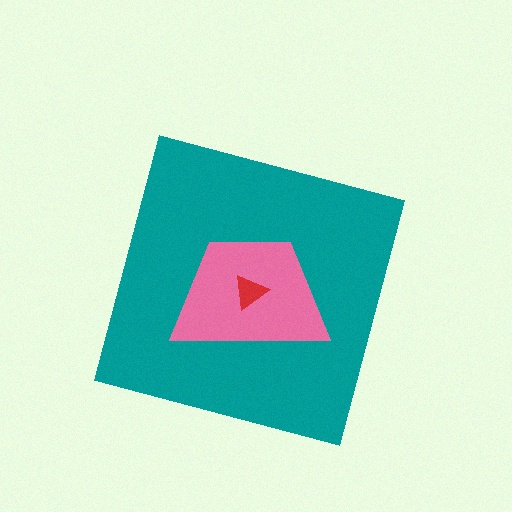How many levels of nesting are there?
3.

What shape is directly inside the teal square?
The pink trapezoid.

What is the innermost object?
The red triangle.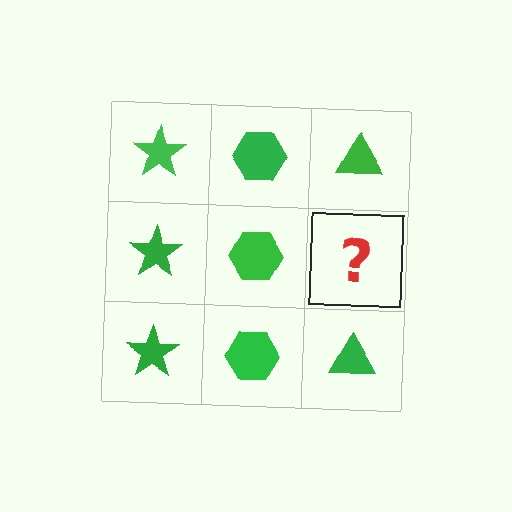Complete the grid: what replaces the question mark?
The question mark should be replaced with a green triangle.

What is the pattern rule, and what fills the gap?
The rule is that each column has a consistent shape. The gap should be filled with a green triangle.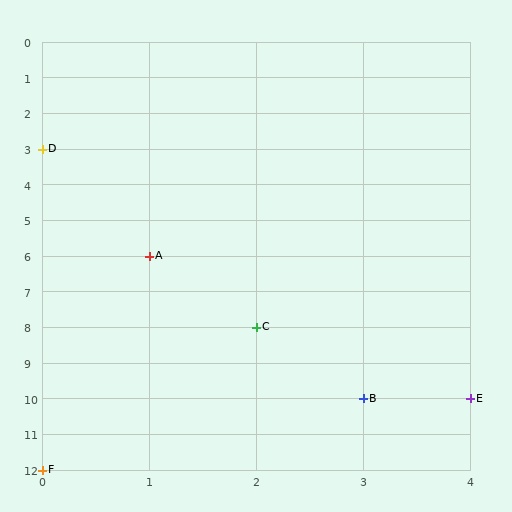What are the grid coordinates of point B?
Point B is at grid coordinates (3, 10).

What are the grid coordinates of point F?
Point F is at grid coordinates (0, 12).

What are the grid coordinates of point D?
Point D is at grid coordinates (0, 3).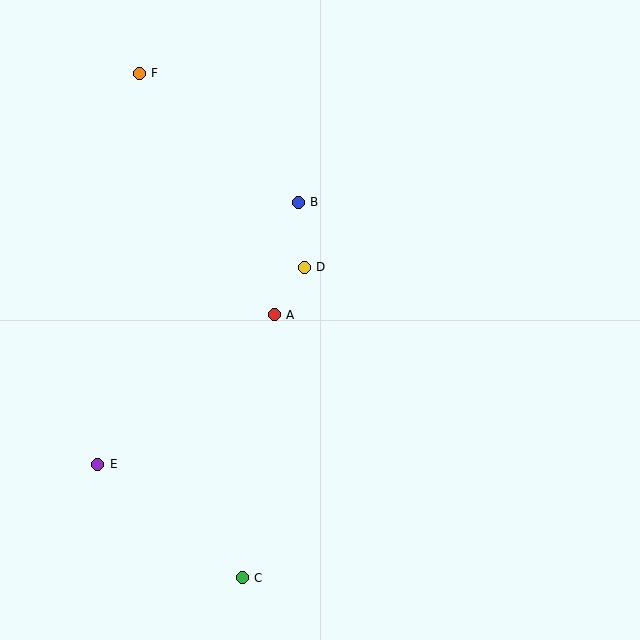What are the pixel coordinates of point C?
Point C is at (242, 578).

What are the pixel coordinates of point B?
Point B is at (298, 202).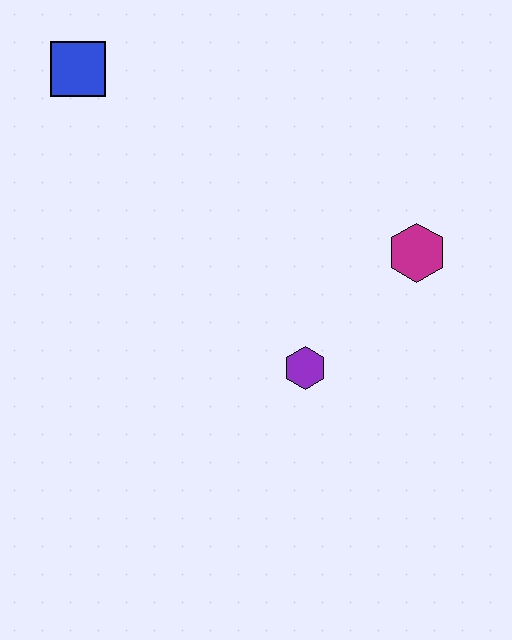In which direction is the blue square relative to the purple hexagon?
The blue square is above the purple hexagon.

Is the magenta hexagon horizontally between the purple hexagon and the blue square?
No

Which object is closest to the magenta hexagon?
The purple hexagon is closest to the magenta hexagon.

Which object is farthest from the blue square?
The magenta hexagon is farthest from the blue square.